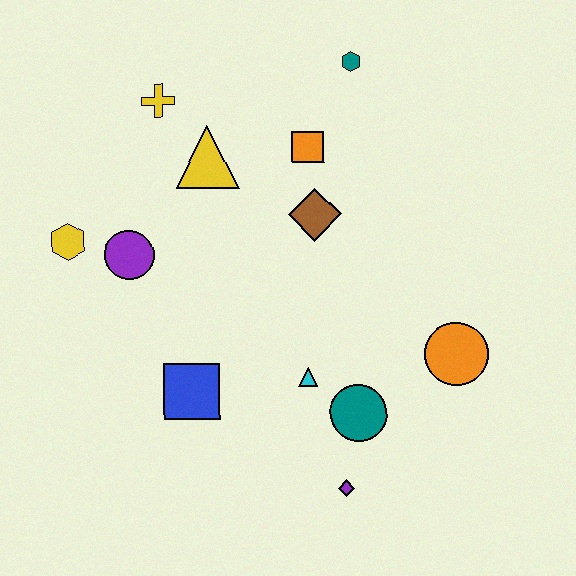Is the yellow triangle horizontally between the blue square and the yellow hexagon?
No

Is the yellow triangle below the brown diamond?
No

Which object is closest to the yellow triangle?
The yellow cross is closest to the yellow triangle.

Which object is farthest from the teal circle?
The yellow cross is farthest from the teal circle.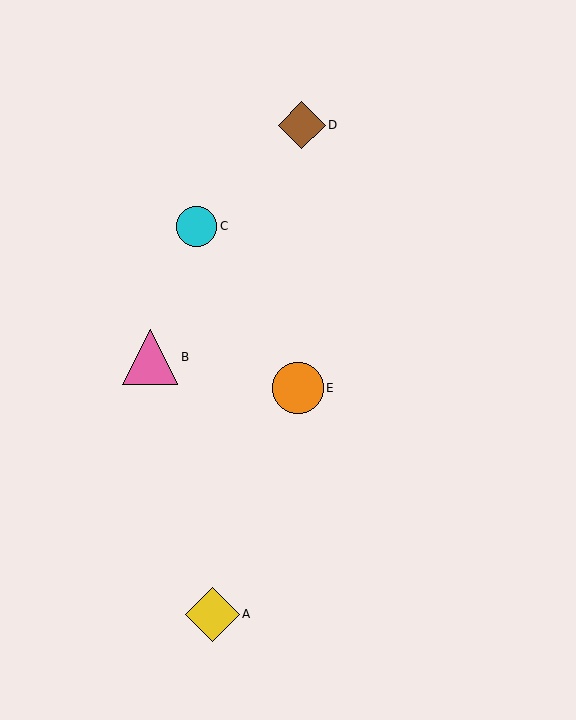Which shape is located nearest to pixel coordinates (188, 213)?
The cyan circle (labeled C) at (197, 226) is nearest to that location.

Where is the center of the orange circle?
The center of the orange circle is at (298, 388).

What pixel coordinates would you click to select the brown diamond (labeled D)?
Click at (302, 125) to select the brown diamond D.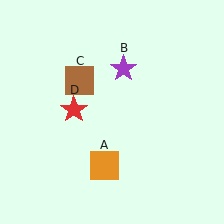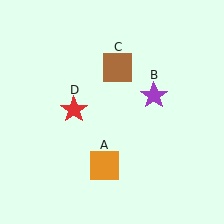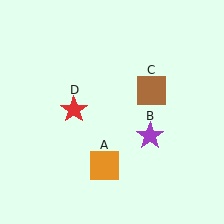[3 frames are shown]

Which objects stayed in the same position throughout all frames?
Orange square (object A) and red star (object D) remained stationary.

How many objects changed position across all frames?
2 objects changed position: purple star (object B), brown square (object C).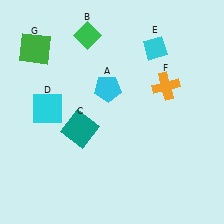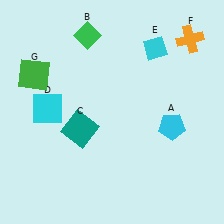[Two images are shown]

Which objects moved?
The objects that moved are: the cyan pentagon (A), the orange cross (F), the green square (G).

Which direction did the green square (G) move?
The green square (G) moved down.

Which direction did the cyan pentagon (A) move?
The cyan pentagon (A) moved right.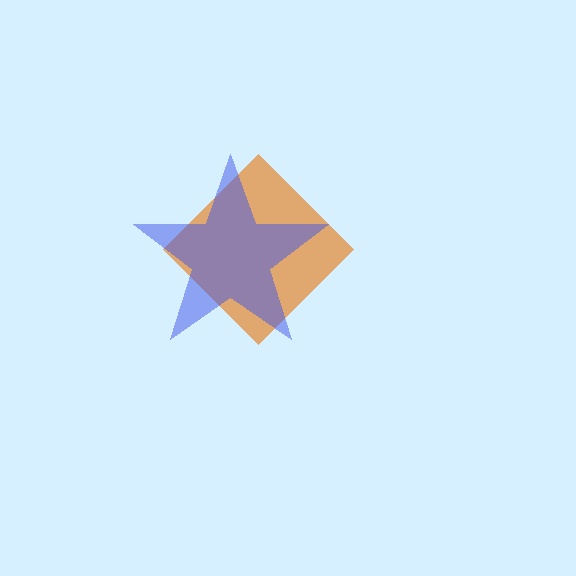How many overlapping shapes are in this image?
There are 2 overlapping shapes in the image.